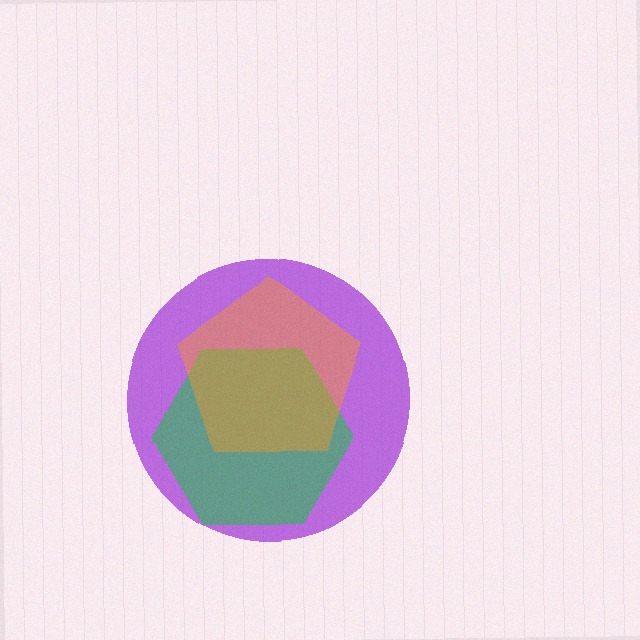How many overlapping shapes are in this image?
There are 3 overlapping shapes in the image.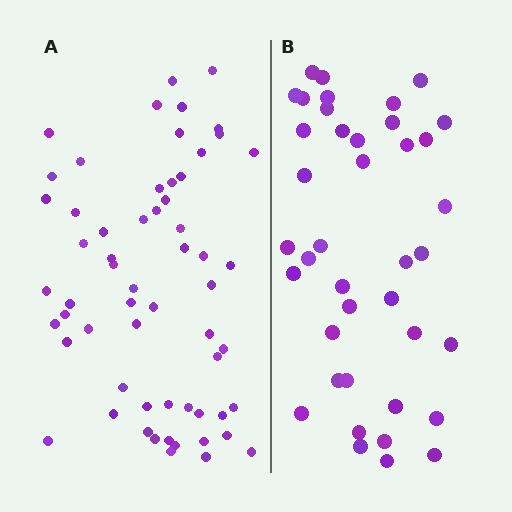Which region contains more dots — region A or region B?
Region A (the left region) has more dots.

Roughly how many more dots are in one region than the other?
Region A has approximately 20 more dots than region B.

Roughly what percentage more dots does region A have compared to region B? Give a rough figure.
About 50% more.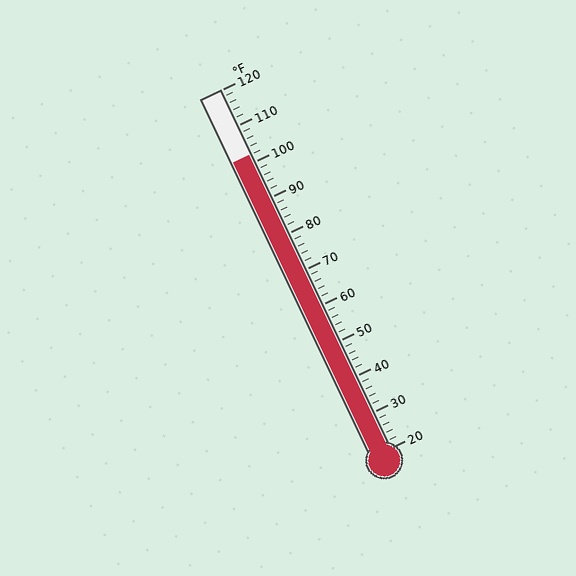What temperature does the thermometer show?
The thermometer shows approximately 102°F.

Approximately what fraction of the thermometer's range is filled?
The thermometer is filled to approximately 80% of its range.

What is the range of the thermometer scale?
The thermometer scale ranges from 20°F to 120°F.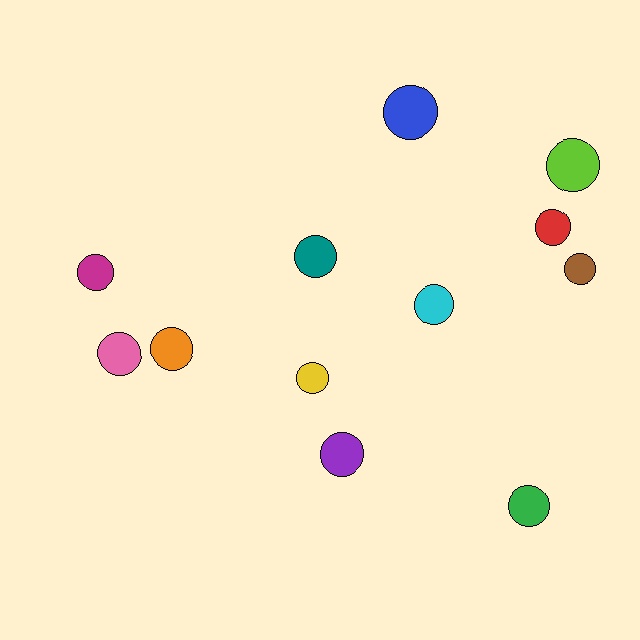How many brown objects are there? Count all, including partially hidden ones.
There is 1 brown object.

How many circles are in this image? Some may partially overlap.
There are 12 circles.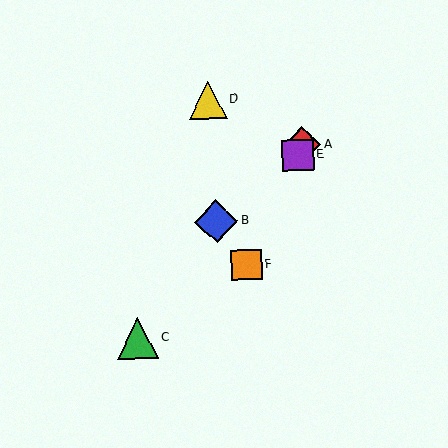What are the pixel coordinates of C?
Object C is at (137, 339).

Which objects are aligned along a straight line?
Objects A, E, F are aligned along a straight line.